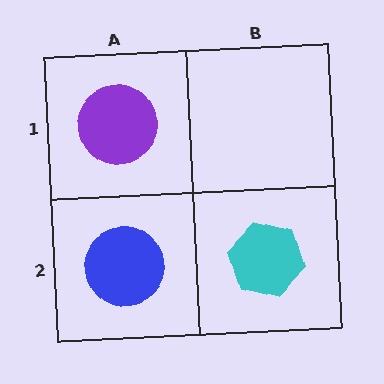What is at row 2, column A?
A blue circle.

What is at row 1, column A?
A purple circle.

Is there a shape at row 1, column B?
No, that cell is empty.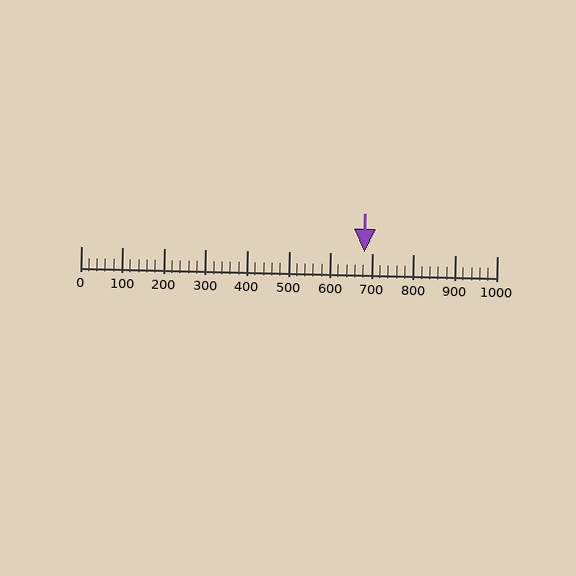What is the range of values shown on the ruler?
The ruler shows values from 0 to 1000.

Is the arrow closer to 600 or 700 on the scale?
The arrow is closer to 700.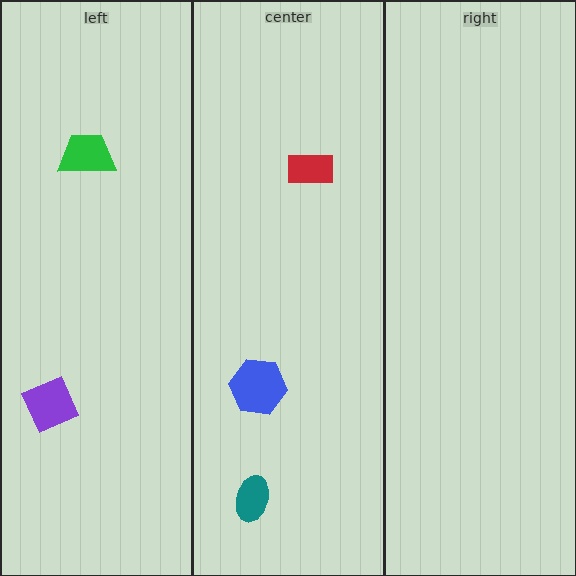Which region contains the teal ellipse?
The center region.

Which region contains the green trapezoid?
The left region.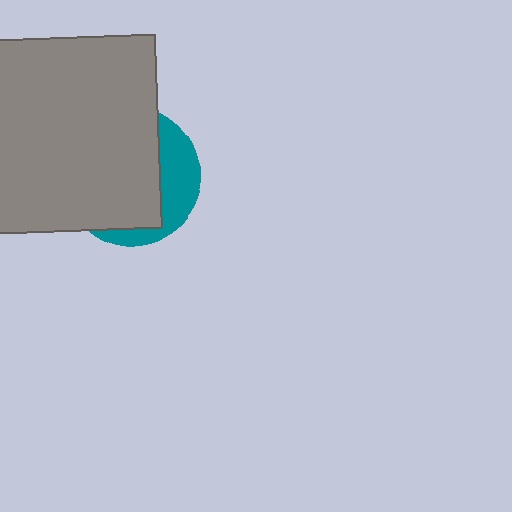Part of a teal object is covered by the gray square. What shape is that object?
It is a circle.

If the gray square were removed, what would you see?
You would see the complete teal circle.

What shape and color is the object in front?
The object in front is a gray square.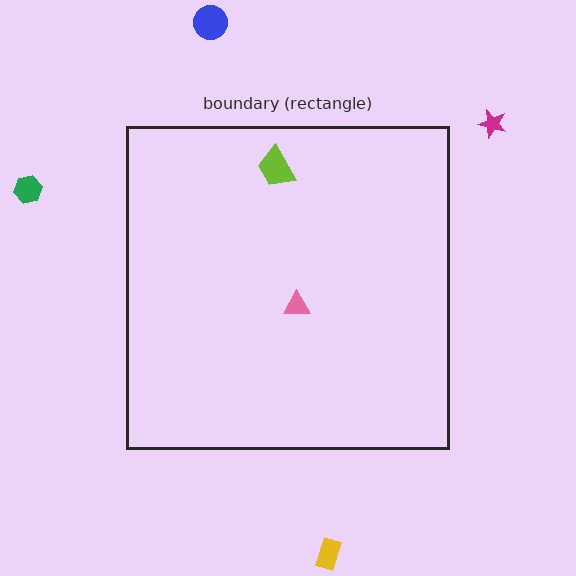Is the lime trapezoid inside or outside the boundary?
Inside.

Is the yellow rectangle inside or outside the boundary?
Outside.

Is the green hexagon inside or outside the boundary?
Outside.